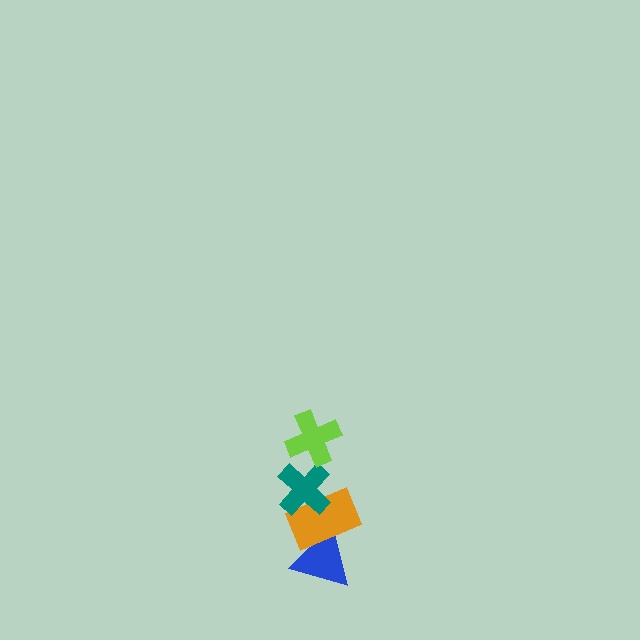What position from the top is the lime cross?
The lime cross is 1st from the top.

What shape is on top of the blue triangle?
The orange rectangle is on top of the blue triangle.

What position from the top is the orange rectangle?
The orange rectangle is 3rd from the top.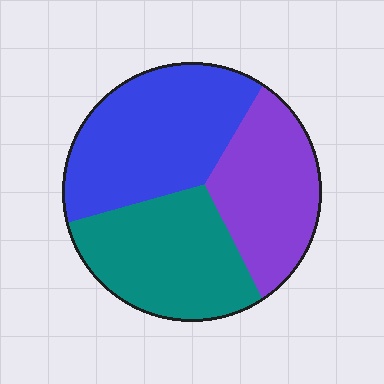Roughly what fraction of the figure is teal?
Teal covers 33% of the figure.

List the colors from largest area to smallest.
From largest to smallest: blue, teal, purple.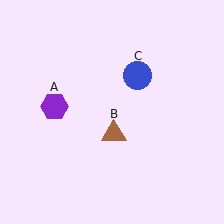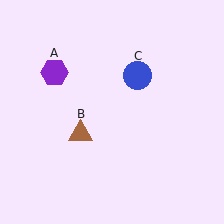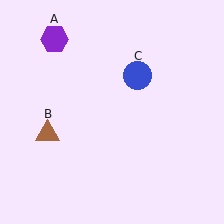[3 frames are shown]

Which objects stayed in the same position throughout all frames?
Blue circle (object C) remained stationary.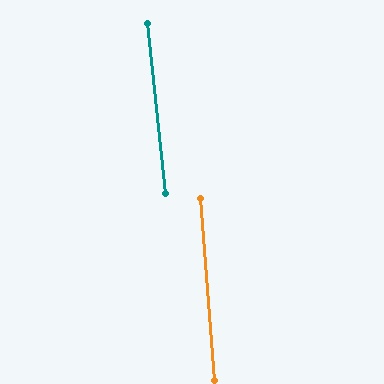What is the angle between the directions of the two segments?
Approximately 2 degrees.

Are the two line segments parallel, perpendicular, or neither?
Parallel — their directions differ by only 1.5°.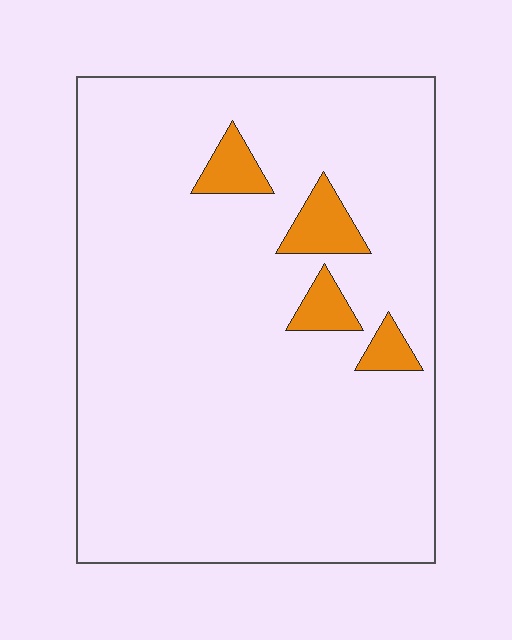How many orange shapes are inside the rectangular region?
4.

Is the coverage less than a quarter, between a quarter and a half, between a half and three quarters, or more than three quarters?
Less than a quarter.